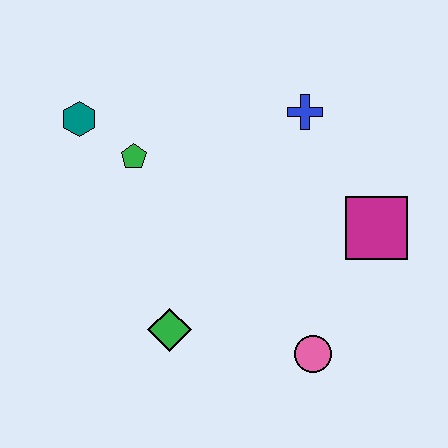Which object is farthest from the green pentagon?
The pink circle is farthest from the green pentagon.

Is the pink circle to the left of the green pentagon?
No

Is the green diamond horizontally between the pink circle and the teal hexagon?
Yes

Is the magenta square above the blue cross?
No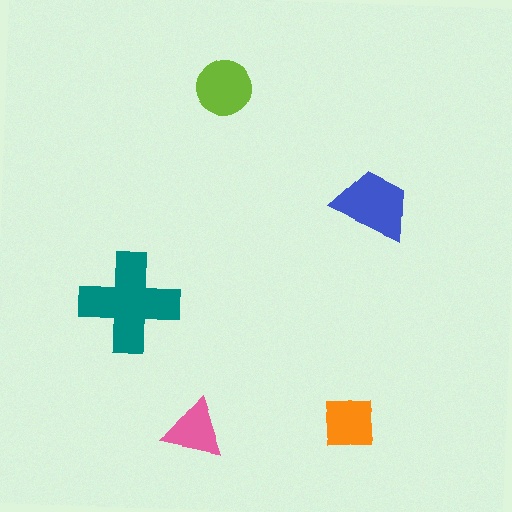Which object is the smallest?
The pink triangle.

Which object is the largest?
The teal cross.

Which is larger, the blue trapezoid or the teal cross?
The teal cross.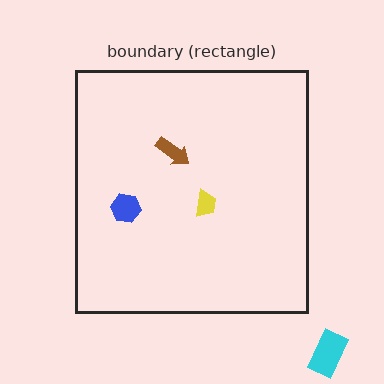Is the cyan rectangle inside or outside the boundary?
Outside.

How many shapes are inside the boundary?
3 inside, 1 outside.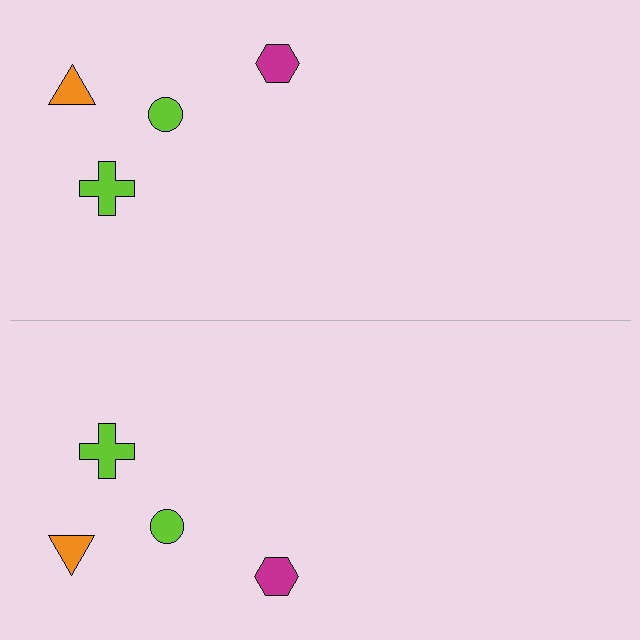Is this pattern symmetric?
Yes, this pattern has bilateral (reflection) symmetry.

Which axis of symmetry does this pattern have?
The pattern has a horizontal axis of symmetry running through the center of the image.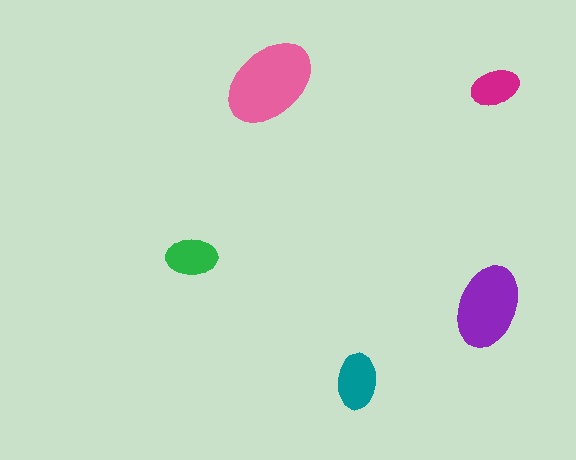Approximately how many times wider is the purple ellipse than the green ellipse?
About 1.5 times wider.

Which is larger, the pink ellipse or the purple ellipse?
The pink one.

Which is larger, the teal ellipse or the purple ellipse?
The purple one.